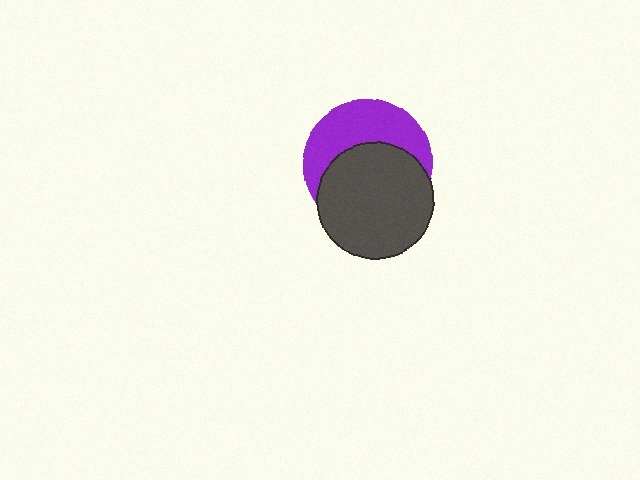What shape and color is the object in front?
The object in front is a dark gray circle.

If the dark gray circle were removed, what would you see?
You would see the complete purple circle.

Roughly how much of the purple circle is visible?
A small part of it is visible (roughly 44%).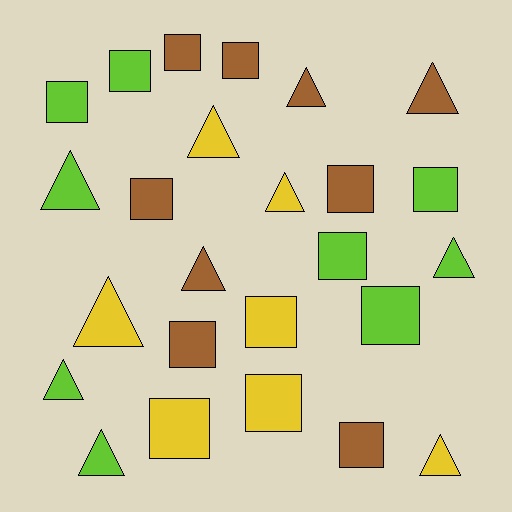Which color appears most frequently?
Brown, with 9 objects.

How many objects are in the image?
There are 25 objects.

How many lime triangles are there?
There are 4 lime triangles.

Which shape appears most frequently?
Square, with 14 objects.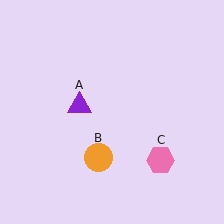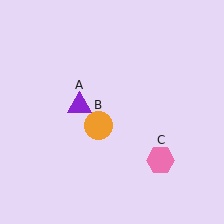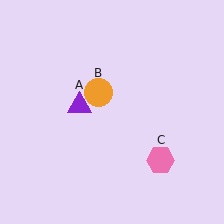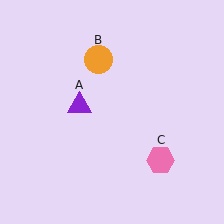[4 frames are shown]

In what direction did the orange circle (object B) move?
The orange circle (object B) moved up.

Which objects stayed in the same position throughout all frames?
Purple triangle (object A) and pink hexagon (object C) remained stationary.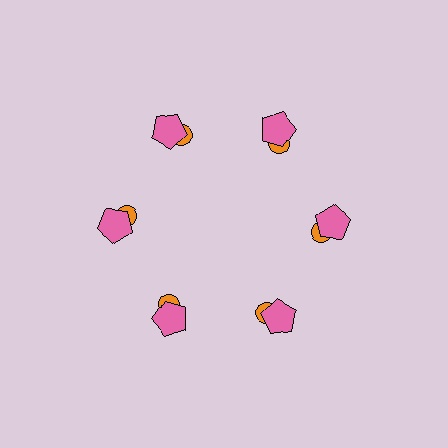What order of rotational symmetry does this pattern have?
This pattern has 6-fold rotational symmetry.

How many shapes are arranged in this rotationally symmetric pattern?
There are 12 shapes, arranged in 6 groups of 2.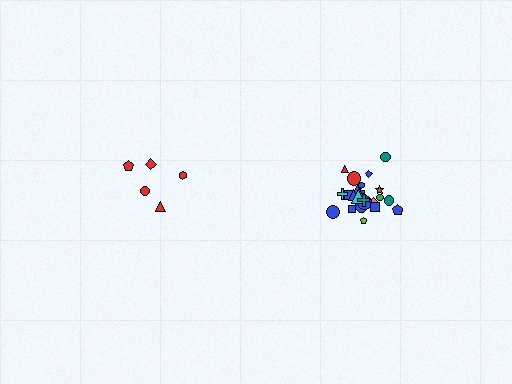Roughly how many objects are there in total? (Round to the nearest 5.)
Roughly 30 objects in total.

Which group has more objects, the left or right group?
The right group.